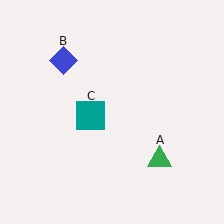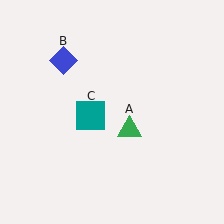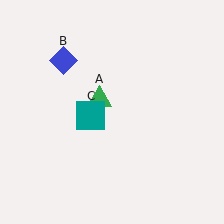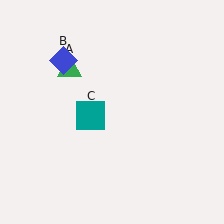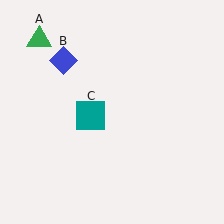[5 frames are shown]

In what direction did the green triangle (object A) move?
The green triangle (object A) moved up and to the left.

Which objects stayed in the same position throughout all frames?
Blue diamond (object B) and teal square (object C) remained stationary.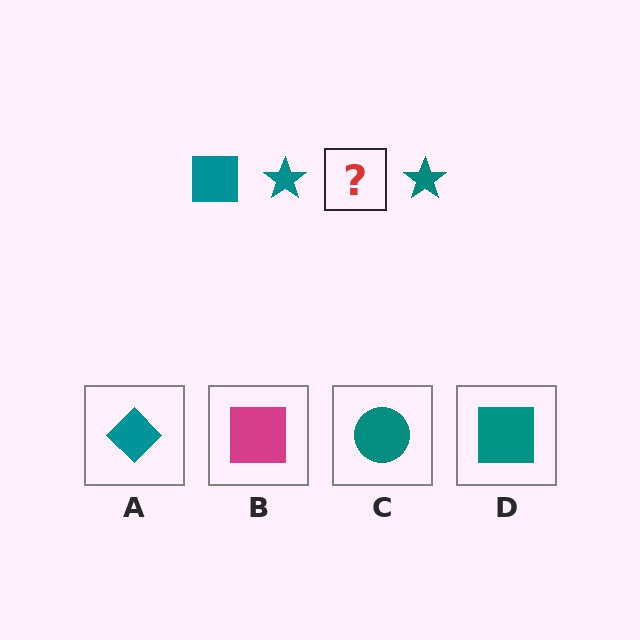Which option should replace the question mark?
Option D.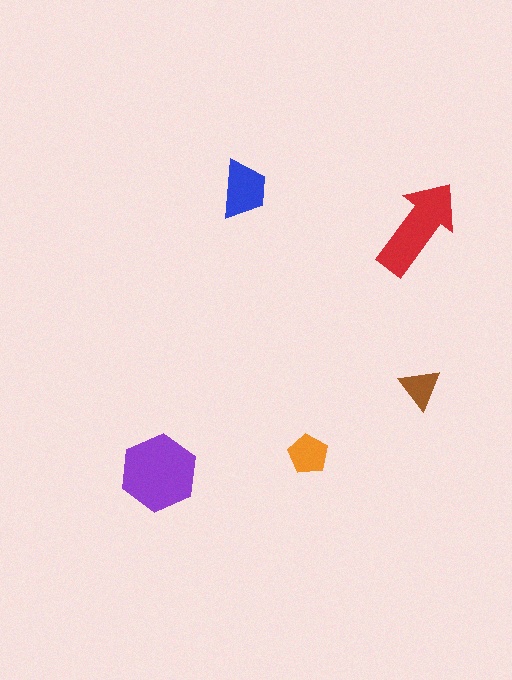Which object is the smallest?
The brown triangle.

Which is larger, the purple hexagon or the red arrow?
The purple hexagon.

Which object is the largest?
The purple hexagon.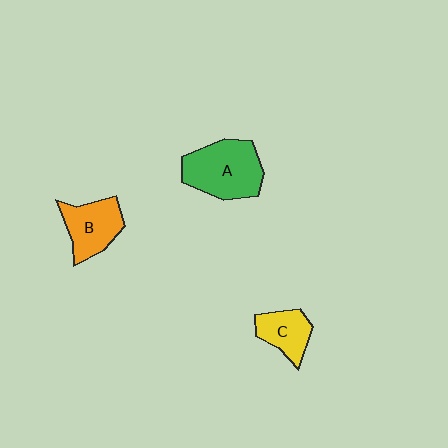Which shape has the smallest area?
Shape C (yellow).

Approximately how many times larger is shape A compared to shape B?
Approximately 1.4 times.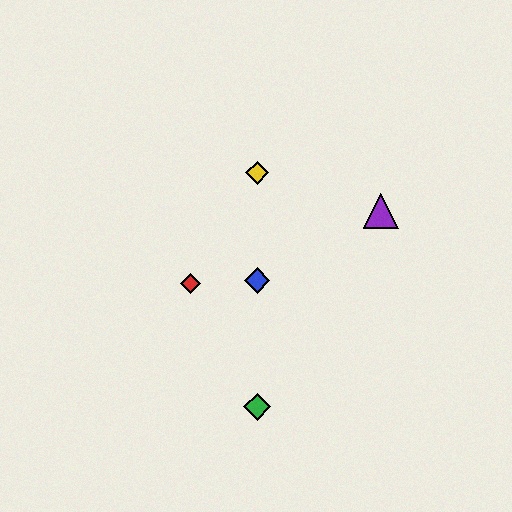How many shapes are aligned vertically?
3 shapes (the blue diamond, the green diamond, the yellow diamond) are aligned vertically.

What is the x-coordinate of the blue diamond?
The blue diamond is at x≈257.